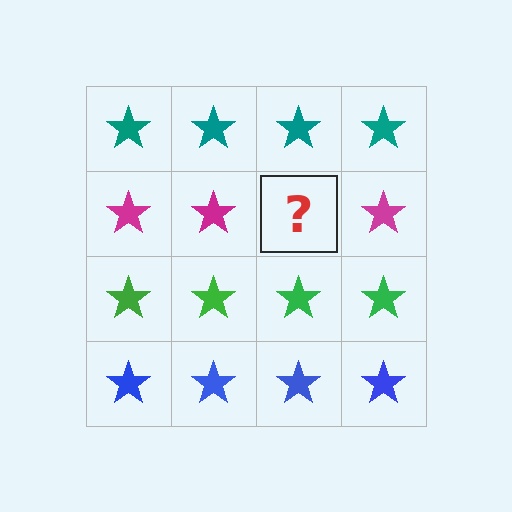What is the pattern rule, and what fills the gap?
The rule is that each row has a consistent color. The gap should be filled with a magenta star.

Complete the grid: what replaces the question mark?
The question mark should be replaced with a magenta star.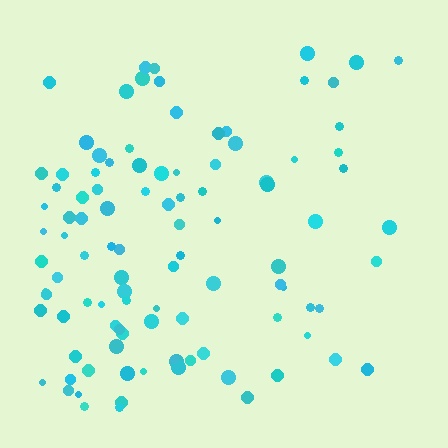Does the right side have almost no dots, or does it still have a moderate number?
Still a moderate number, just noticeably fewer than the left.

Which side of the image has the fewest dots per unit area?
The right.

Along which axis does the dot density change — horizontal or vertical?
Horizontal.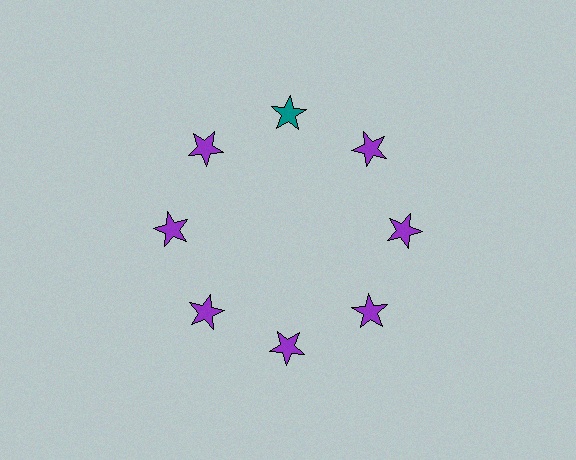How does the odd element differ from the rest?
It has a different color: teal instead of purple.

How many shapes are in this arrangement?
There are 8 shapes arranged in a ring pattern.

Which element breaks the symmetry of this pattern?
The teal star at roughly the 12 o'clock position breaks the symmetry. All other shapes are purple stars.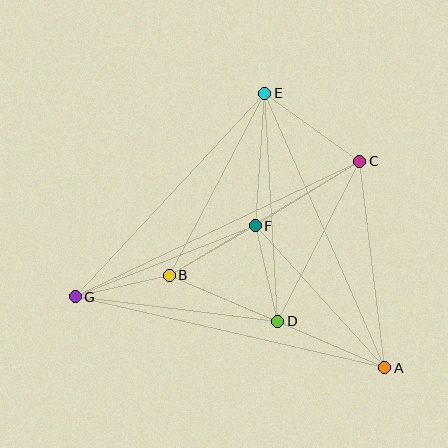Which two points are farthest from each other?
Points A and G are farthest from each other.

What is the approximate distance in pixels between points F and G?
The distance between F and G is approximately 194 pixels.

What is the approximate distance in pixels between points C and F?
The distance between C and F is approximately 123 pixels.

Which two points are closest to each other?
Points B and G are closest to each other.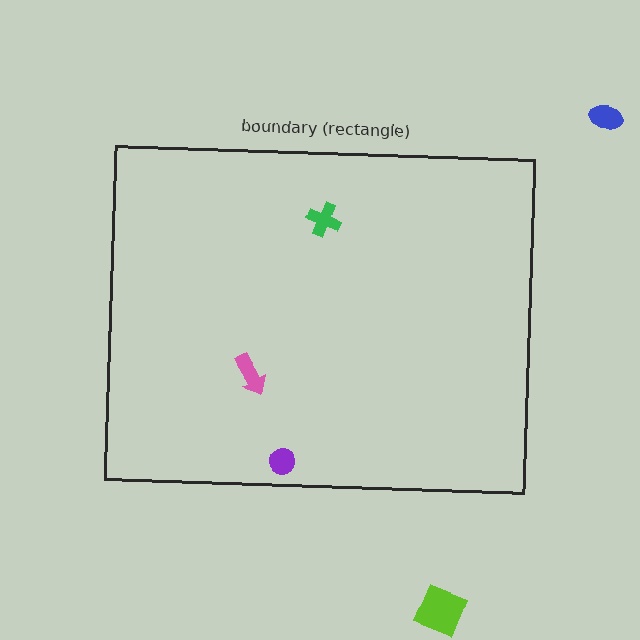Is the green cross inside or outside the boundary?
Inside.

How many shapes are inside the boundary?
3 inside, 2 outside.